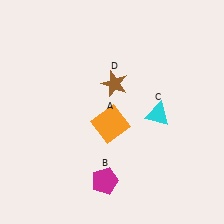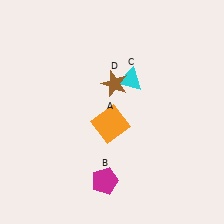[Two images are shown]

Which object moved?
The cyan triangle (C) moved up.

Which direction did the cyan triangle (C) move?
The cyan triangle (C) moved up.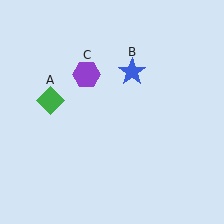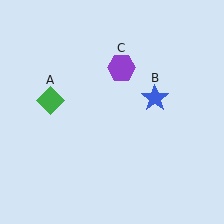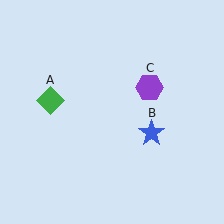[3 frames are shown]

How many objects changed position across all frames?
2 objects changed position: blue star (object B), purple hexagon (object C).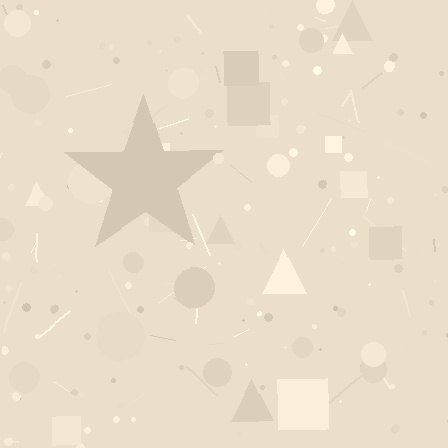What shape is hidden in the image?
A star is hidden in the image.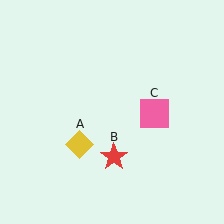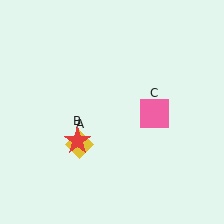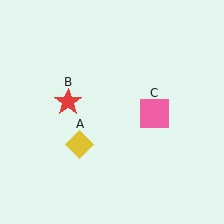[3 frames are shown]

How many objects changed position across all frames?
1 object changed position: red star (object B).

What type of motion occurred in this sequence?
The red star (object B) rotated clockwise around the center of the scene.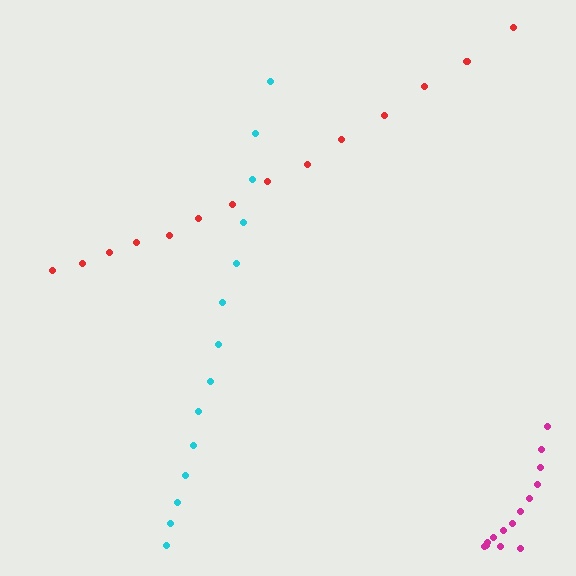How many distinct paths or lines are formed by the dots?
There are 3 distinct paths.